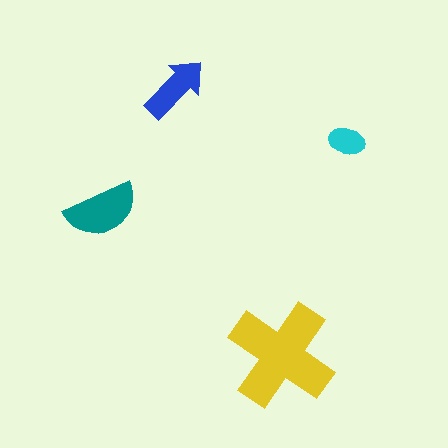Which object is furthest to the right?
The cyan ellipse is rightmost.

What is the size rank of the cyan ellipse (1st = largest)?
4th.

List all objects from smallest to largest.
The cyan ellipse, the blue arrow, the teal semicircle, the yellow cross.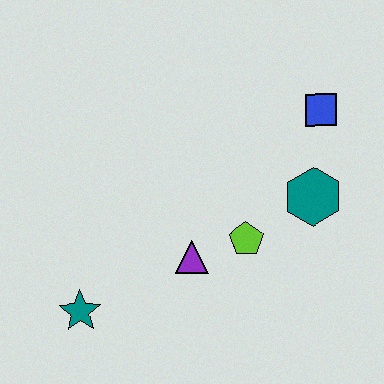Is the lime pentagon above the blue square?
No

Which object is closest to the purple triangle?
The lime pentagon is closest to the purple triangle.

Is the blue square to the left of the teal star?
No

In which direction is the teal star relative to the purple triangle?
The teal star is to the left of the purple triangle.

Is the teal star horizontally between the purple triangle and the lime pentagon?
No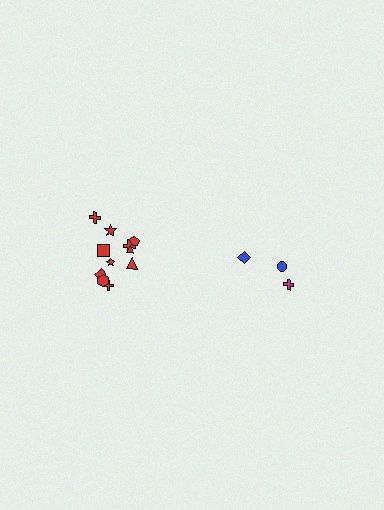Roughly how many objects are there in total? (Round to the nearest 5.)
Roughly 15 objects in total.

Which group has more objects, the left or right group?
The left group.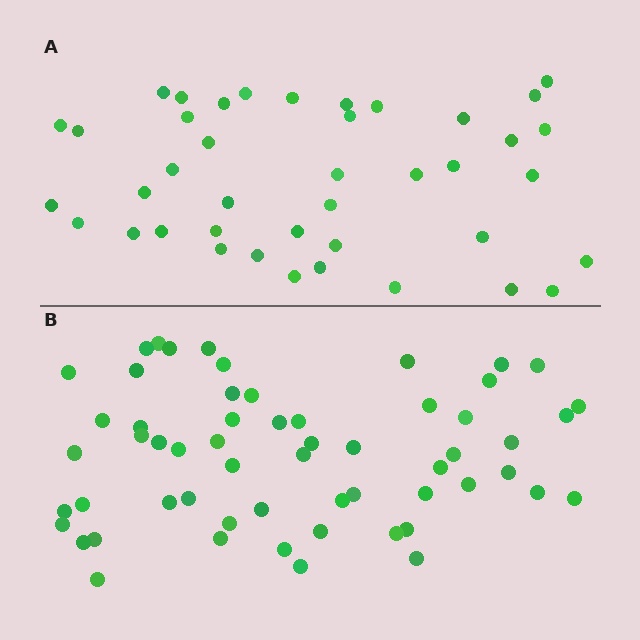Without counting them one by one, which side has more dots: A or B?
Region B (the bottom region) has more dots.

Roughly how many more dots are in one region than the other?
Region B has approximately 15 more dots than region A.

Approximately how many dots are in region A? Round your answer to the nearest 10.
About 40 dots. (The exact count is 41, which rounds to 40.)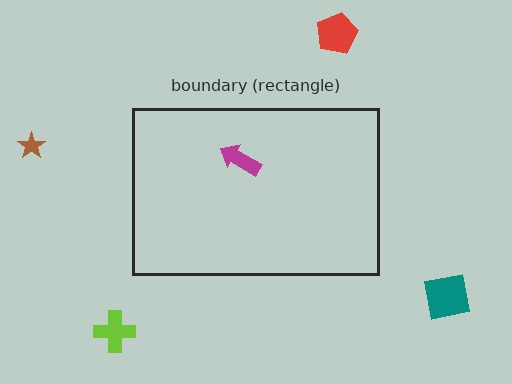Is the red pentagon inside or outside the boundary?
Outside.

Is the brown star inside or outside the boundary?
Outside.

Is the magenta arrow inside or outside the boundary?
Inside.